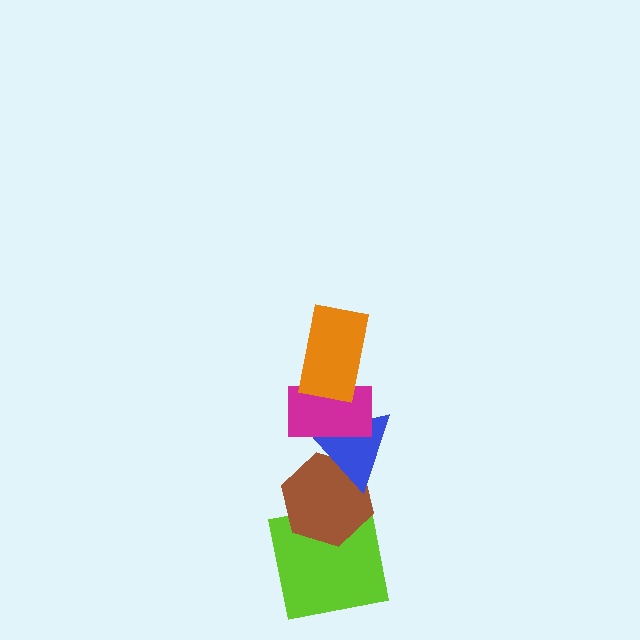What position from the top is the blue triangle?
The blue triangle is 3rd from the top.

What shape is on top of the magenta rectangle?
The orange rectangle is on top of the magenta rectangle.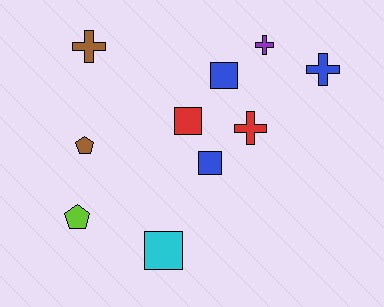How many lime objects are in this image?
There is 1 lime object.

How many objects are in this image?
There are 10 objects.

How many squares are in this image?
There are 4 squares.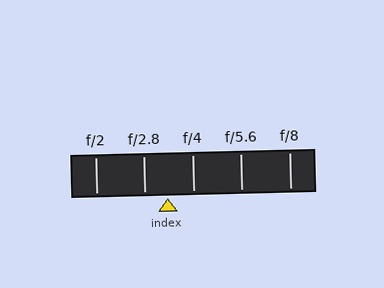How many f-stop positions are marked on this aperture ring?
There are 5 f-stop positions marked.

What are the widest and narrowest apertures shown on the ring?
The widest aperture shown is f/2 and the narrowest is f/8.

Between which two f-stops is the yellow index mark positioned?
The index mark is between f/2.8 and f/4.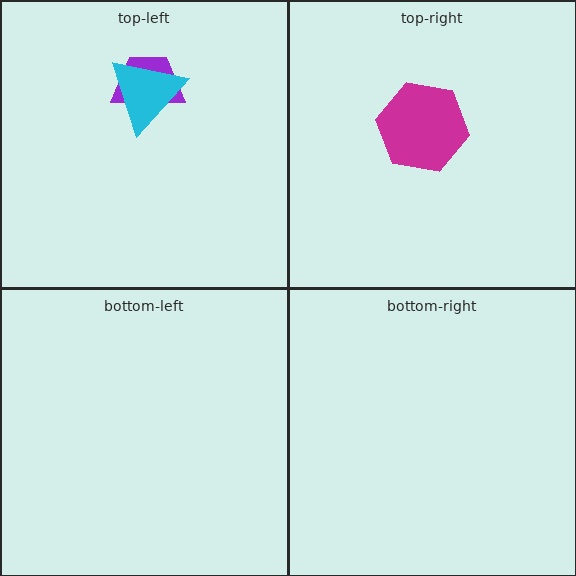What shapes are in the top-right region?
The magenta hexagon.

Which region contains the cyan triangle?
The top-left region.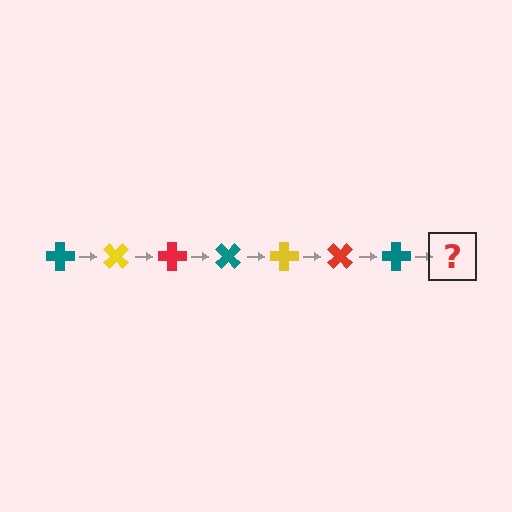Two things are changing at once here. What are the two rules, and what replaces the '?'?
The two rules are that it rotates 45 degrees each step and the color cycles through teal, yellow, and red. The '?' should be a yellow cross, rotated 315 degrees from the start.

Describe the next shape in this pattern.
It should be a yellow cross, rotated 315 degrees from the start.